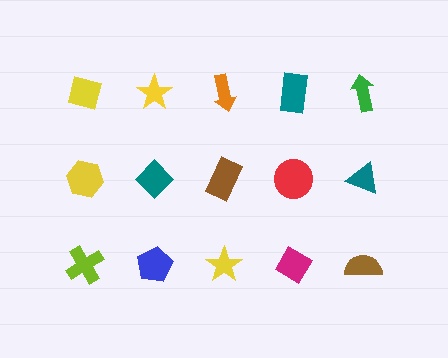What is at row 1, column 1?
A yellow square.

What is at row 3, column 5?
A brown semicircle.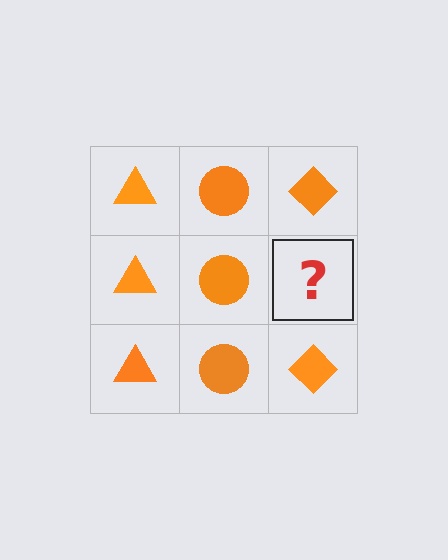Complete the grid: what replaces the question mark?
The question mark should be replaced with an orange diamond.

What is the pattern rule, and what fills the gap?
The rule is that each column has a consistent shape. The gap should be filled with an orange diamond.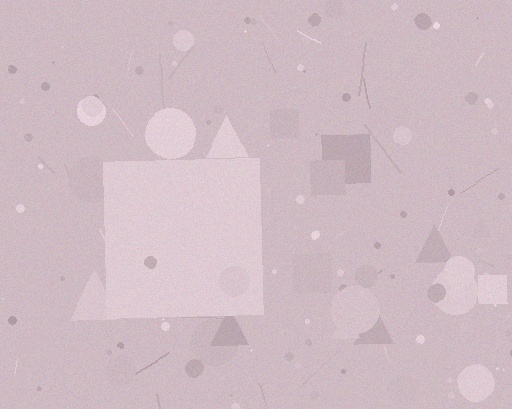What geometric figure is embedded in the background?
A square is embedded in the background.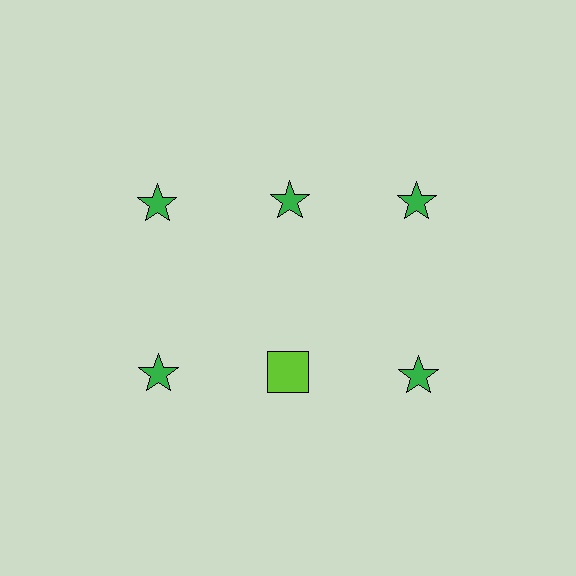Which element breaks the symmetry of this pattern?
The lime square in the second row, second from left column breaks the symmetry. All other shapes are green stars.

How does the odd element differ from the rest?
It differs in both color (lime instead of green) and shape (square instead of star).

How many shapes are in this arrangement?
There are 6 shapes arranged in a grid pattern.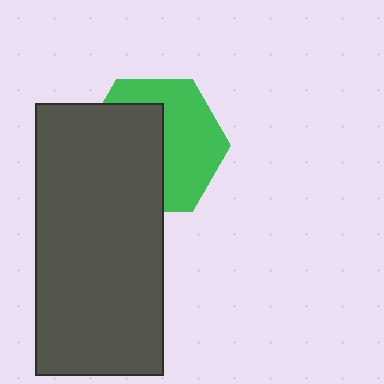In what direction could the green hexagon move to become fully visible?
The green hexagon could move right. That would shift it out from behind the dark gray rectangle entirely.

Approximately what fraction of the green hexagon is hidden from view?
Roughly 49% of the green hexagon is hidden behind the dark gray rectangle.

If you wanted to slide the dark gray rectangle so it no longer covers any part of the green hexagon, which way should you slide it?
Slide it left — that is the most direct way to separate the two shapes.